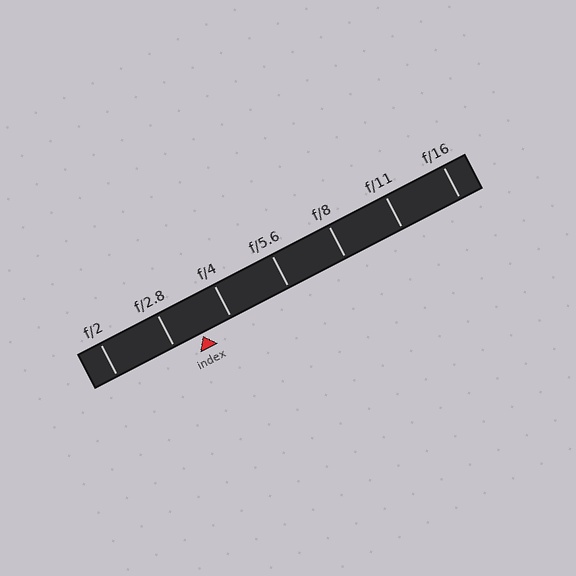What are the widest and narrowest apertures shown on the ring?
The widest aperture shown is f/2 and the narrowest is f/16.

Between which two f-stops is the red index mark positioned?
The index mark is between f/2.8 and f/4.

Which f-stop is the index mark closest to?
The index mark is closest to f/2.8.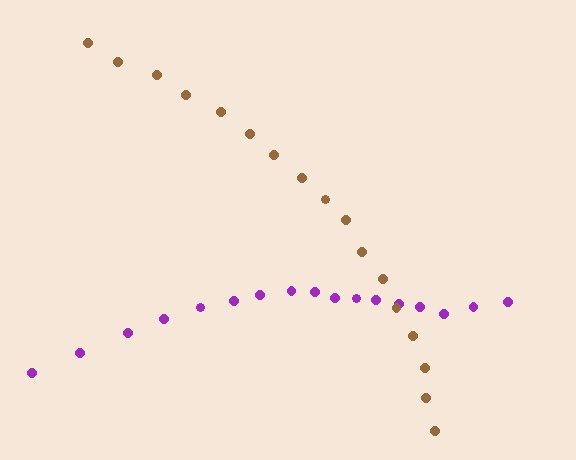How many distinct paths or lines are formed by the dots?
There are 2 distinct paths.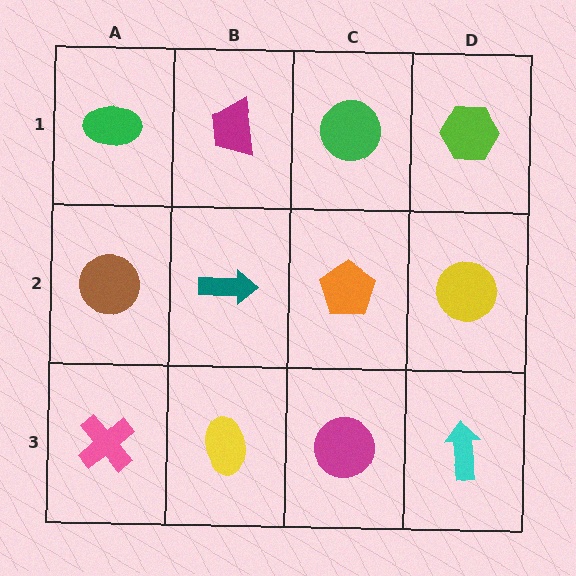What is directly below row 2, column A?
A pink cross.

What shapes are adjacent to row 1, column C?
An orange pentagon (row 2, column C), a magenta trapezoid (row 1, column B), a lime hexagon (row 1, column D).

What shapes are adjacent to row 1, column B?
A teal arrow (row 2, column B), a green ellipse (row 1, column A), a green circle (row 1, column C).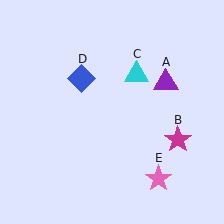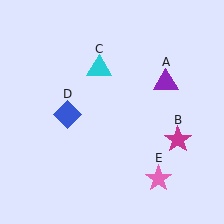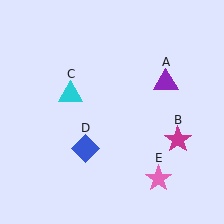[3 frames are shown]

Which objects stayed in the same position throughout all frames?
Purple triangle (object A) and magenta star (object B) and pink star (object E) remained stationary.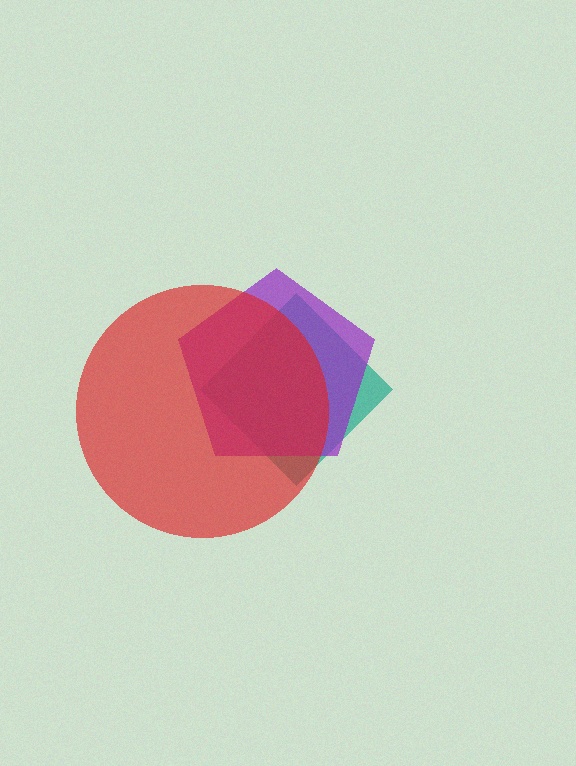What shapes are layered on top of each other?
The layered shapes are: a teal diamond, a purple pentagon, a red circle.